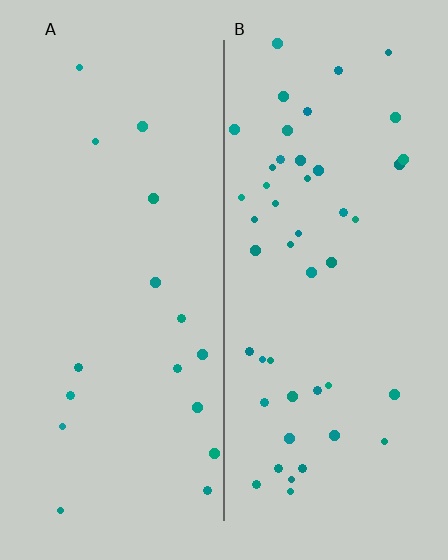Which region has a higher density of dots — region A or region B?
B (the right).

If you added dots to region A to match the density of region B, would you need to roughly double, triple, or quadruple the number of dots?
Approximately triple.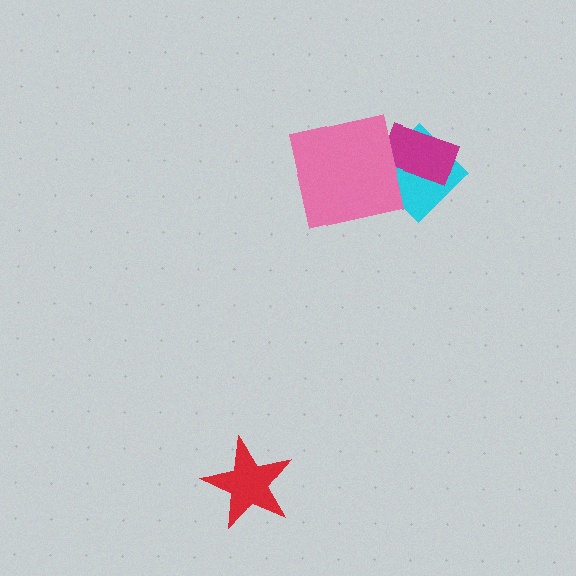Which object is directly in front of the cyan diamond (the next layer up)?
The magenta rectangle is directly in front of the cyan diamond.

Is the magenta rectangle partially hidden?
No, no other shape covers it.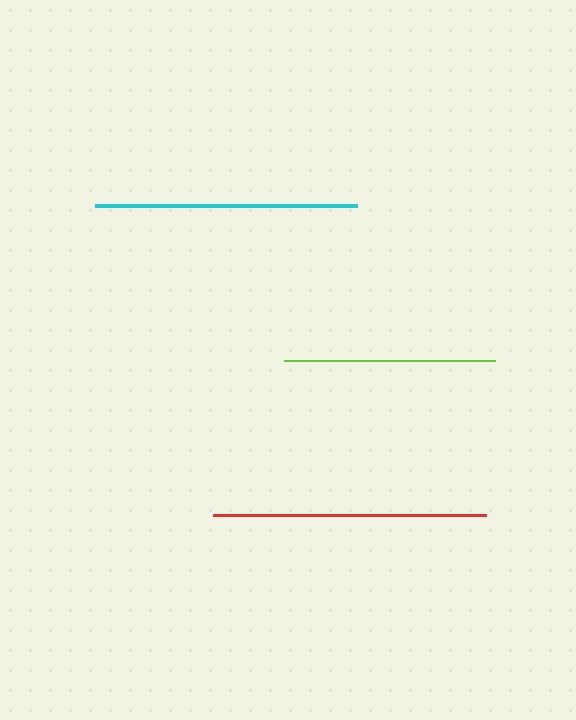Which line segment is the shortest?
The lime line is the shortest at approximately 211 pixels.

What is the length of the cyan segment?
The cyan segment is approximately 262 pixels long.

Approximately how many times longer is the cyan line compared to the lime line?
The cyan line is approximately 1.2 times the length of the lime line.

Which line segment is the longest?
The red line is the longest at approximately 273 pixels.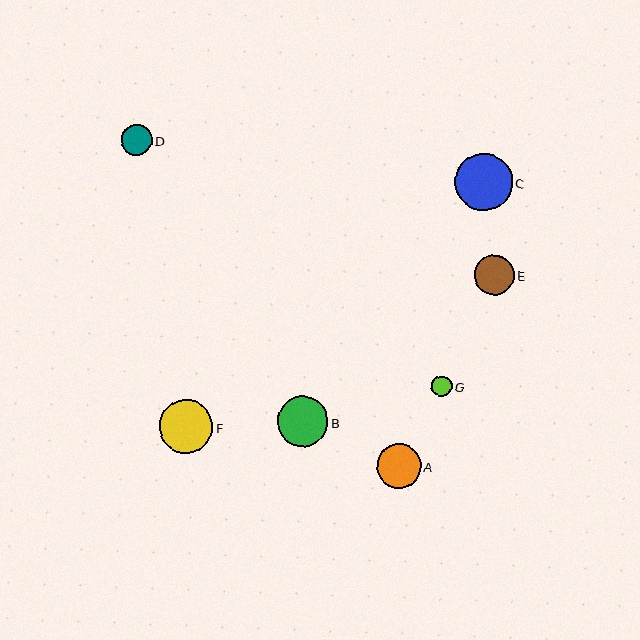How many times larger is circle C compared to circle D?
Circle C is approximately 1.9 times the size of circle D.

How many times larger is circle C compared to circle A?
Circle C is approximately 1.3 times the size of circle A.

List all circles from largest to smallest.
From largest to smallest: C, F, B, A, E, D, G.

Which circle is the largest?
Circle C is the largest with a size of approximately 58 pixels.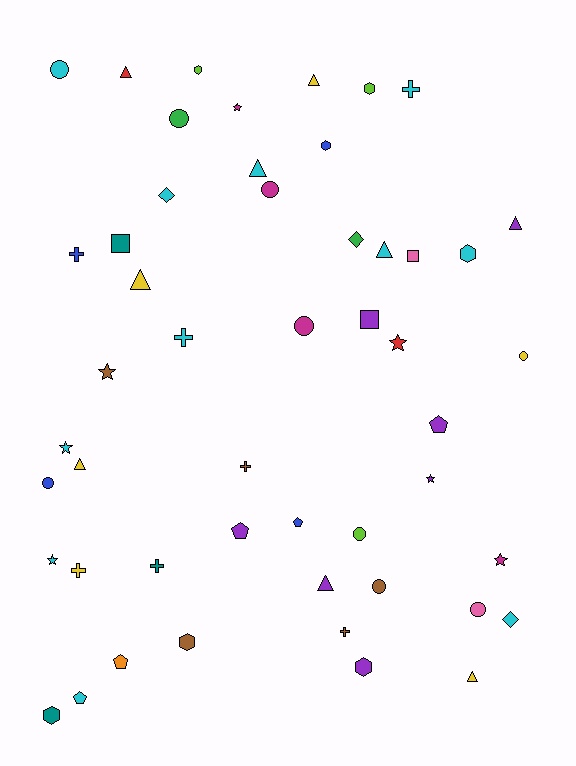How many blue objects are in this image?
There are 4 blue objects.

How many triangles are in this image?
There are 9 triangles.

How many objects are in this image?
There are 50 objects.